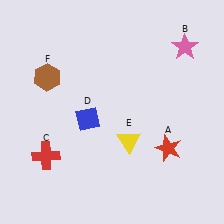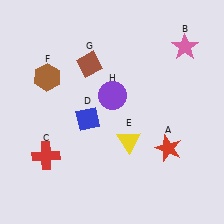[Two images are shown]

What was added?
A brown diamond (G), a purple circle (H) were added in Image 2.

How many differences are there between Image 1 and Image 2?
There are 2 differences between the two images.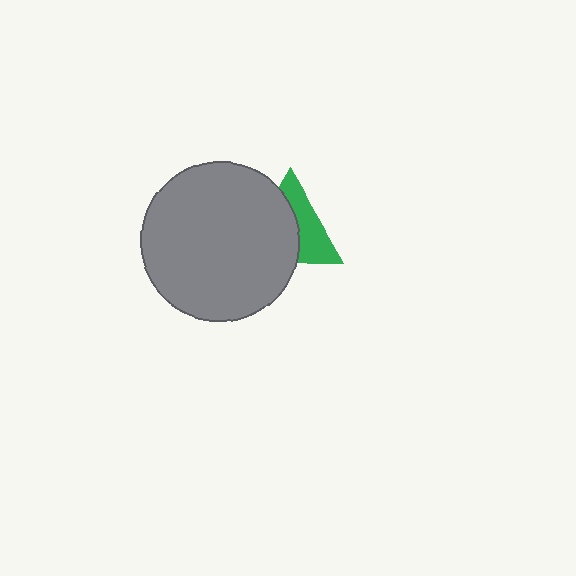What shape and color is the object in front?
The object in front is a gray circle.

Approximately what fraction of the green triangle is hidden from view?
Roughly 56% of the green triangle is hidden behind the gray circle.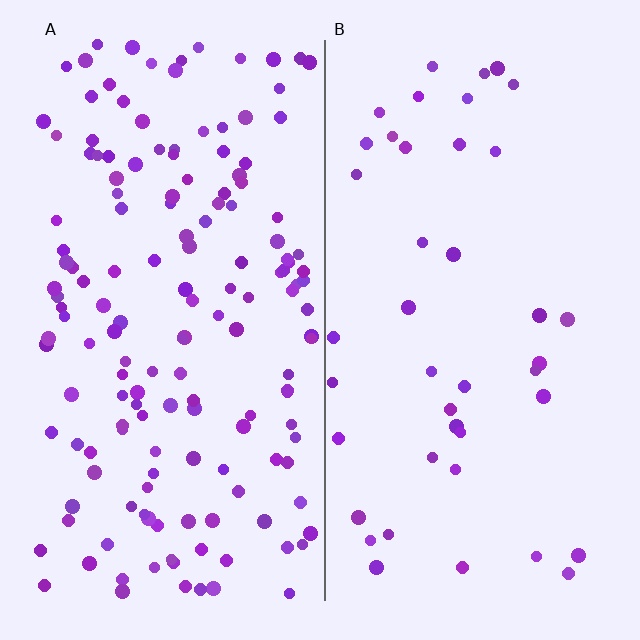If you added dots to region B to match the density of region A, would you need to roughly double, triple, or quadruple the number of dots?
Approximately quadruple.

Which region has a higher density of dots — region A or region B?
A (the left).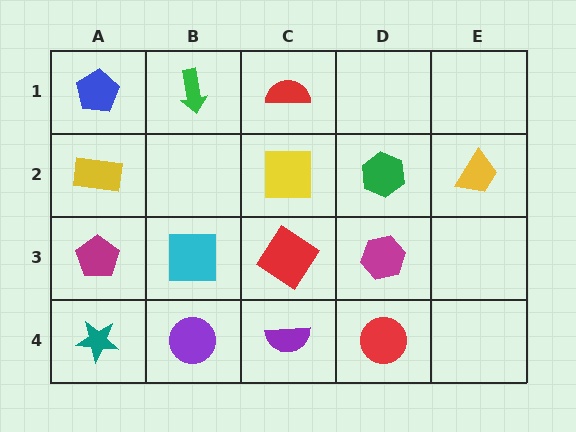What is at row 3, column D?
A magenta hexagon.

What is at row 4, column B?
A purple circle.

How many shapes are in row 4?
4 shapes.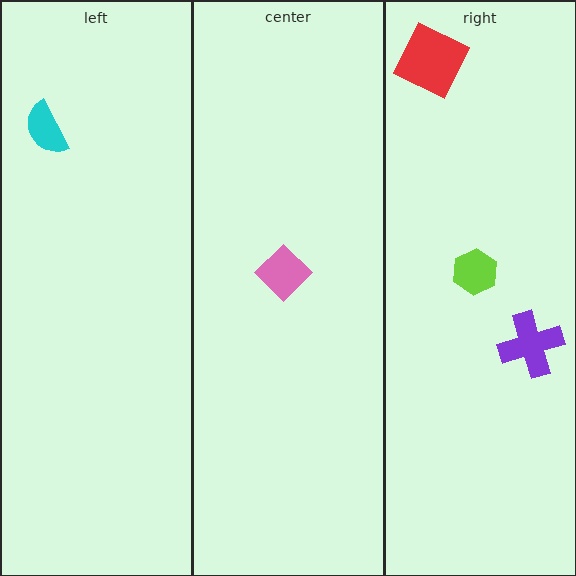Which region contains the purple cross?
The right region.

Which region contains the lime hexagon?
The right region.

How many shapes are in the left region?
1.